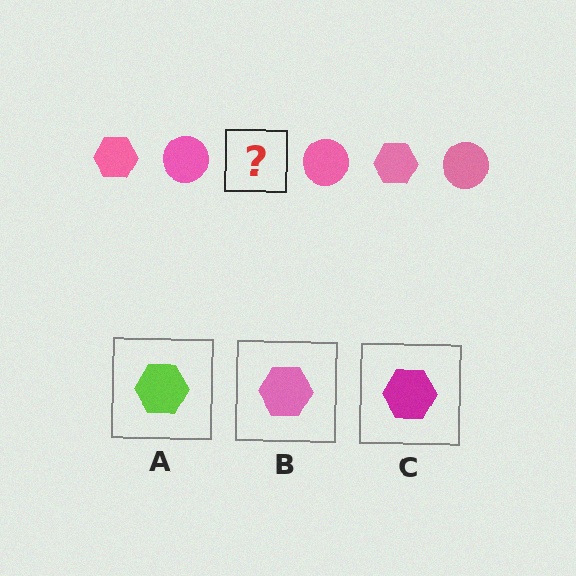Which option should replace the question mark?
Option B.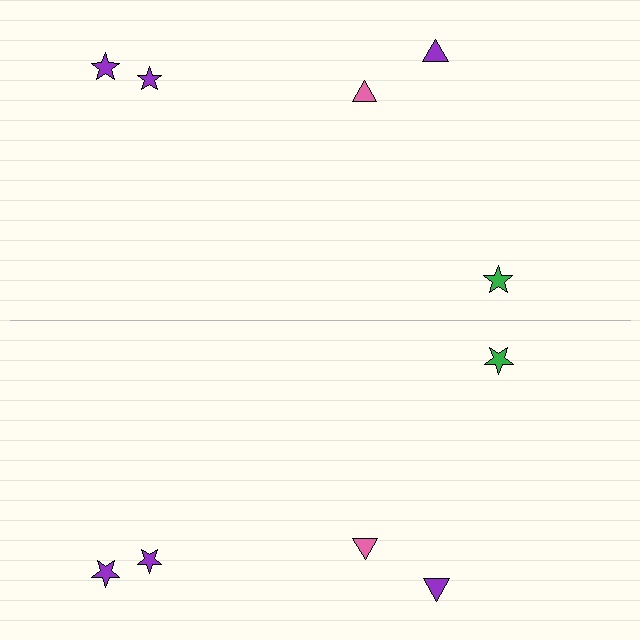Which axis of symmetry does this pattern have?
The pattern has a horizontal axis of symmetry running through the center of the image.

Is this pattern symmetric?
Yes, this pattern has bilateral (reflection) symmetry.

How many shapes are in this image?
There are 10 shapes in this image.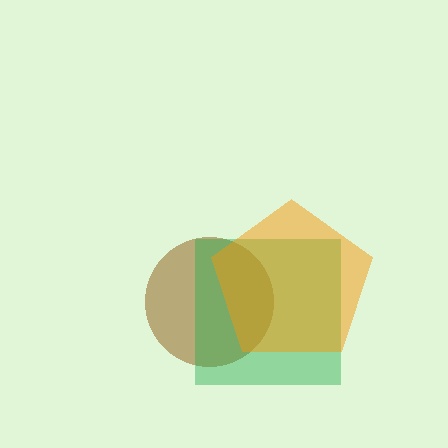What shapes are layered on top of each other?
The layered shapes are: a brown circle, a green square, an orange pentagon.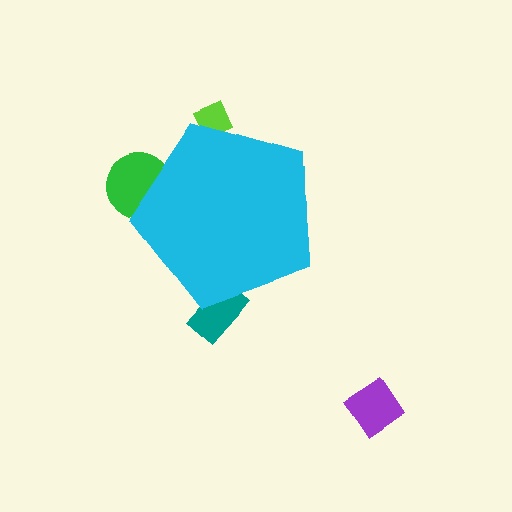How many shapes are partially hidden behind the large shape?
3 shapes are partially hidden.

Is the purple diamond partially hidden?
No, the purple diamond is fully visible.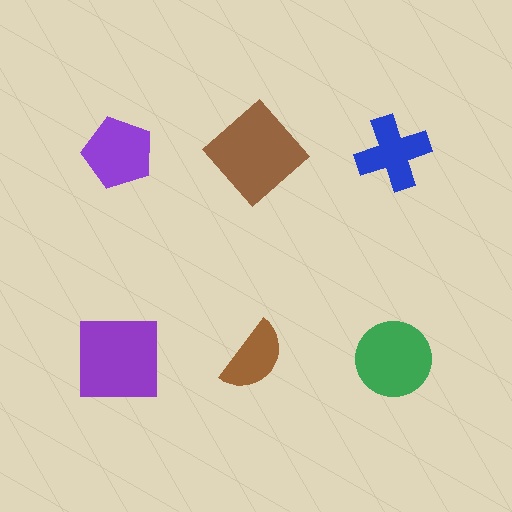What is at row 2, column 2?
A brown semicircle.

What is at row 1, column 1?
A purple pentagon.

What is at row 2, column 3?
A green circle.